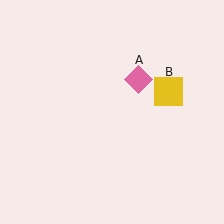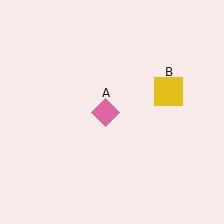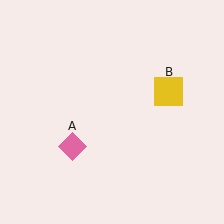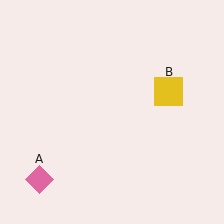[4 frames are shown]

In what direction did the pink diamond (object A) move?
The pink diamond (object A) moved down and to the left.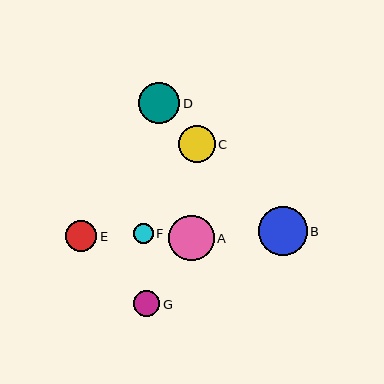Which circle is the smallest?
Circle F is the smallest with a size of approximately 20 pixels.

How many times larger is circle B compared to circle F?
Circle B is approximately 2.5 times the size of circle F.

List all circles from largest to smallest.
From largest to smallest: B, A, D, C, E, G, F.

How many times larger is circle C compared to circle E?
Circle C is approximately 1.2 times the size of circle E.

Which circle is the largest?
Circle B is the largest with a size of approximately 49 pixels.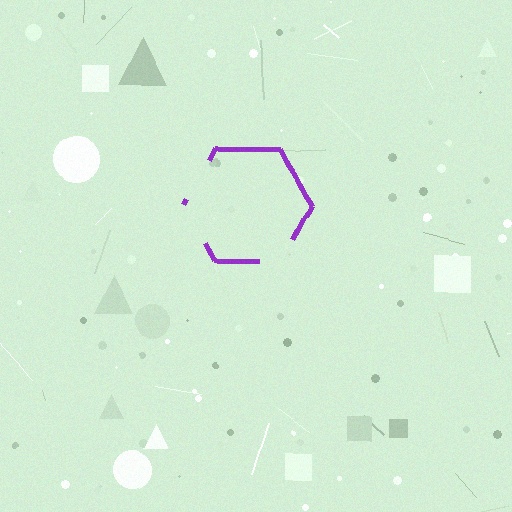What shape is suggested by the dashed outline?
The dashed outline suggests a hexagon.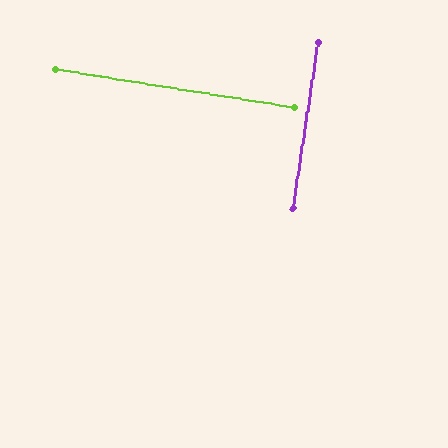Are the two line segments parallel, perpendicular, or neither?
Perpendicular — they meet at approximately 90°.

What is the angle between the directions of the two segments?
Approximately 90 degrees.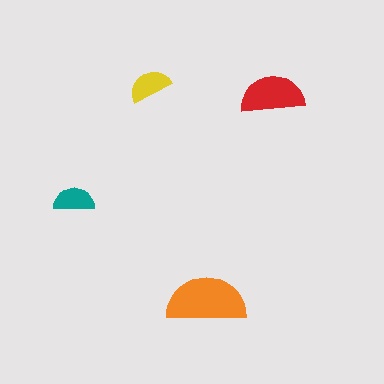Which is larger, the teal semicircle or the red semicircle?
The red one.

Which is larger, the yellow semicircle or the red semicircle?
The red one.